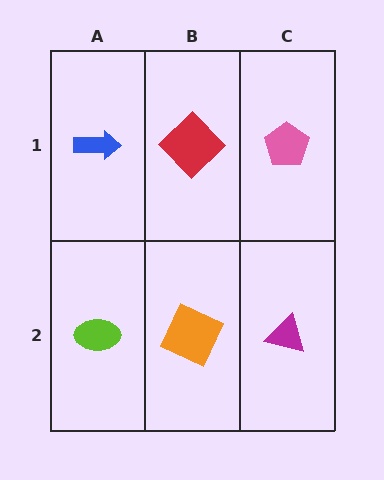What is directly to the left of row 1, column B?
A blue arrow.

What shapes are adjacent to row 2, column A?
A blue arrow (row 1, column A), an orange square (row 2, column B).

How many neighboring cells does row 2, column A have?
2.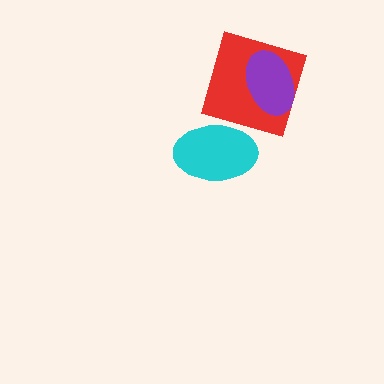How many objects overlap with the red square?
1 object overlaps with the red square.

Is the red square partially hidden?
Yes, it is partially covered by another shape.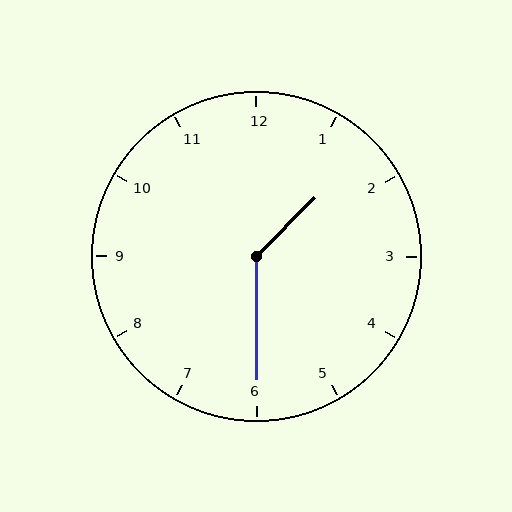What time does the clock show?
1:30.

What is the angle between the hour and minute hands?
Approximately 135 degrees.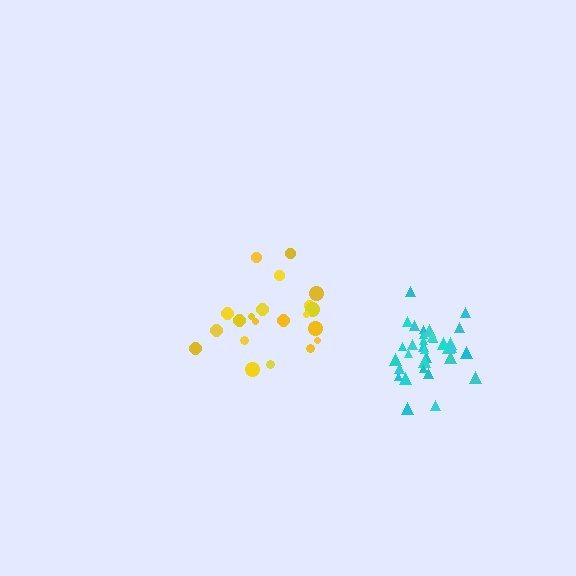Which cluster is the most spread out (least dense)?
Yellow.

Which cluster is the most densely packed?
Cyan.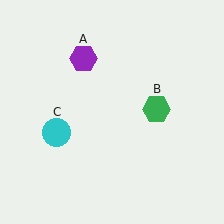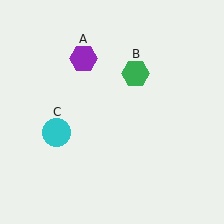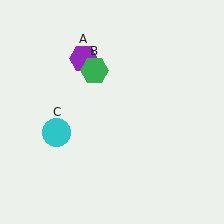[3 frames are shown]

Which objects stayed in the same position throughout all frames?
Purple hexagon (object A) and cyan circle (object C) remained stationary.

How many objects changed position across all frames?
1 object changed position: green hexagon (object B).